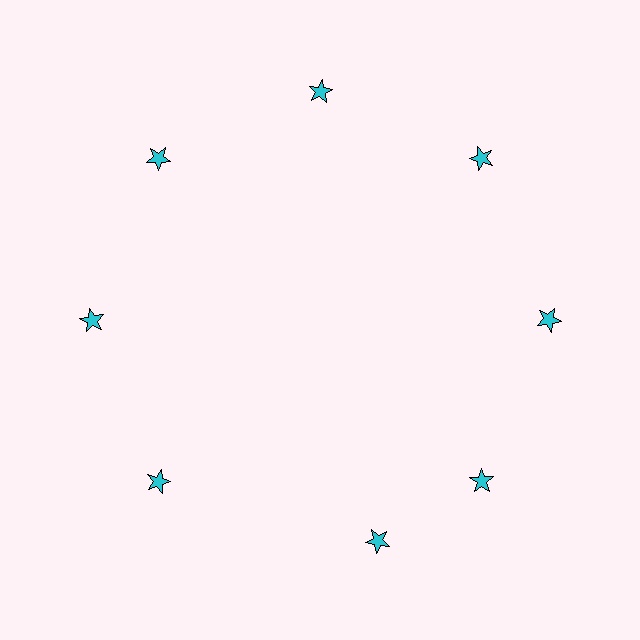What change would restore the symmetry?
The symmetry would be restored by rotating it back into even spacing with its neighbors so that all 8 stars sit at equal angles and equal distance from the center.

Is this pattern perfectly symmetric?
No. The 8 cyan stars are arranged in a ring, but one element near the 6 o'clock position is rotated out of alignment along the ring, breaking the 8-fold rotational symmetry.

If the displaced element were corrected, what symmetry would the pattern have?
It would have 8-fold rotational symmetry — the pattern would map onto itself every 45 degrees.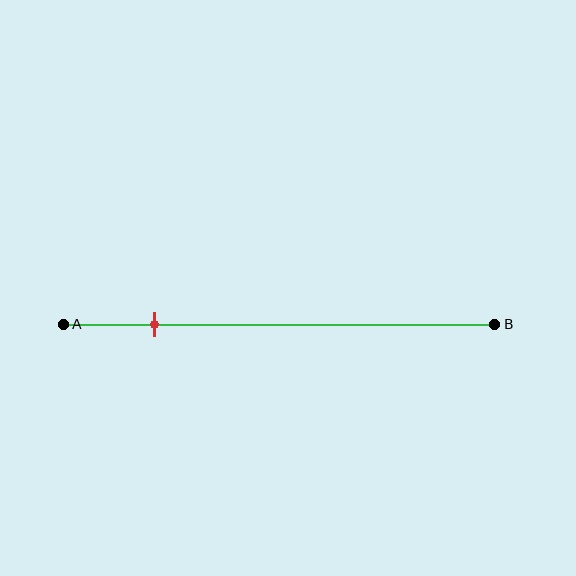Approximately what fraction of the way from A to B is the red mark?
The red mark is approximately 20% of the way from A to B.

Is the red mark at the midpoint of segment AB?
No, the mark is at about 20% from A, not at the 50% midpoint.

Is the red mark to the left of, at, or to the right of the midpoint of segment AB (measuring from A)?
The red mark is to the left of the midpoint of segment AB.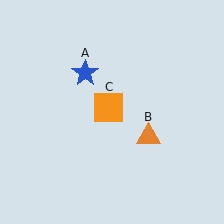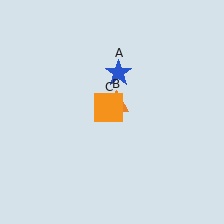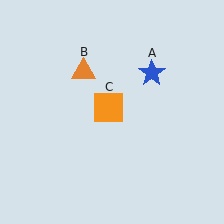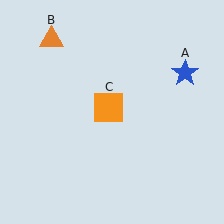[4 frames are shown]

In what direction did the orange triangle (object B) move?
The orange triangle (object B) moved up and to the left.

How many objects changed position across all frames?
2 objects changed position: blue star (object A), orange triangle (object B).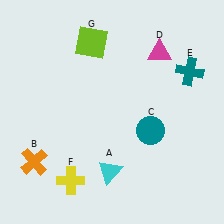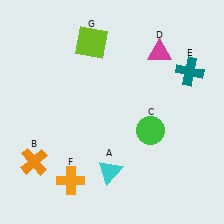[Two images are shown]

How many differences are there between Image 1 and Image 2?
There are 2 differences between the two images.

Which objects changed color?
C changed from teal to green. F changed from yellow to orange.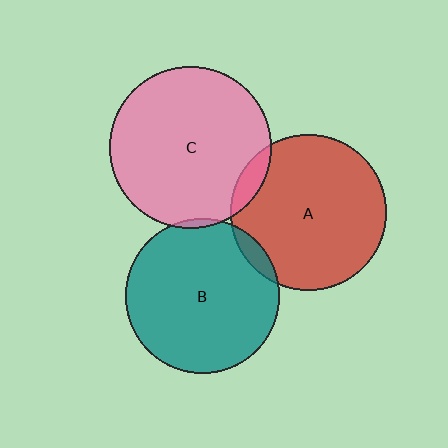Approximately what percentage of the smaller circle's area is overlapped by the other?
Approximately 5%.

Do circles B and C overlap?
Yes.